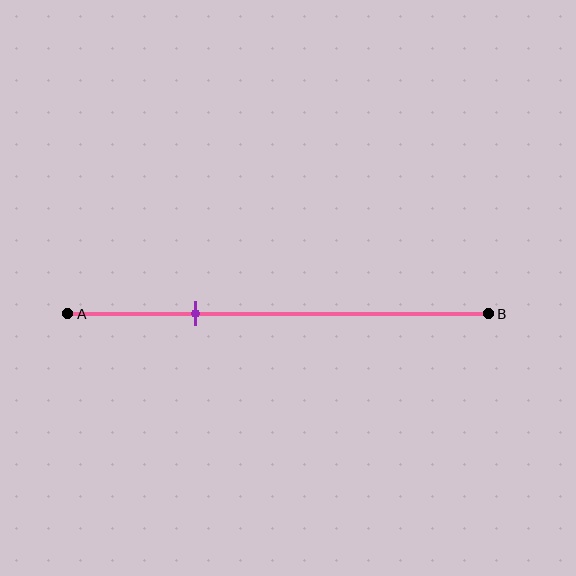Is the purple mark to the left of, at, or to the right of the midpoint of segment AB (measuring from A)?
The purple mark is to the left of the midpoint of segment AB.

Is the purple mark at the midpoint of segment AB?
No, the mark is at about 30% from A, not at the 50% midpoint.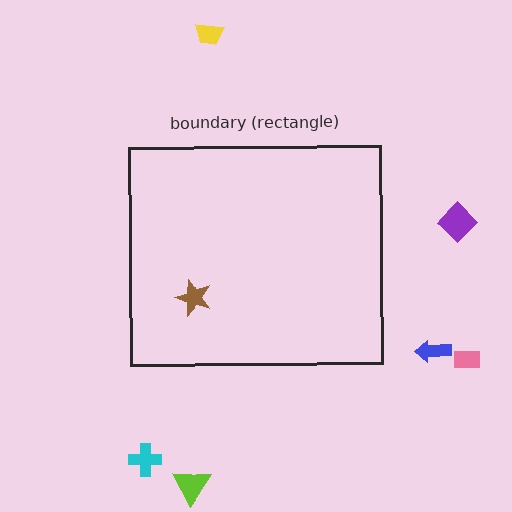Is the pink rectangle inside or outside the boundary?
Outside.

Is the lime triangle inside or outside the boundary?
Outside.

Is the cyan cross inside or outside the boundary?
Outside.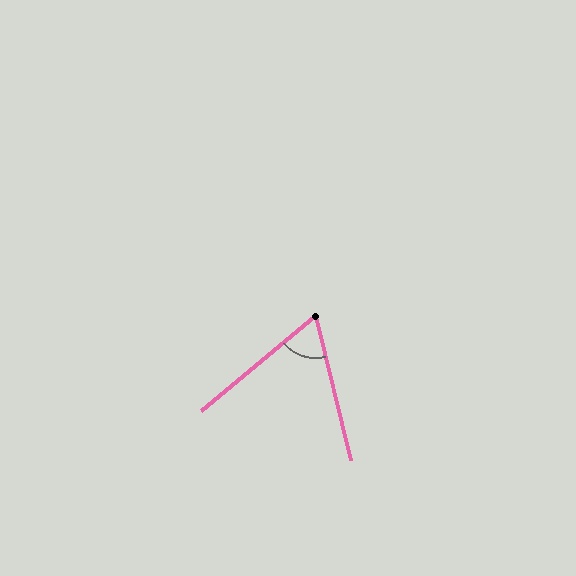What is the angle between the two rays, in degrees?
Approximately 64 degrees.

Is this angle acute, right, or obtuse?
It is acute.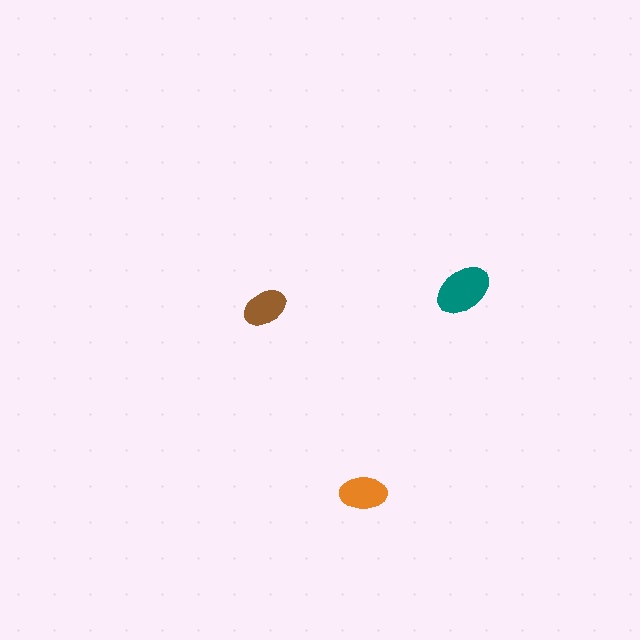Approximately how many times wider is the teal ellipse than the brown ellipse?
About 1.5 times wider.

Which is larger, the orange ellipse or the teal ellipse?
The teal one.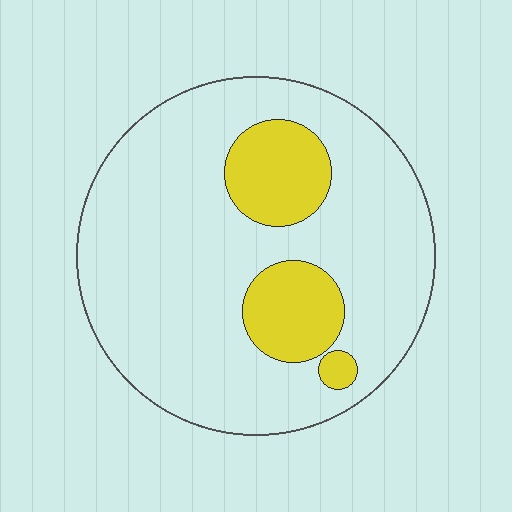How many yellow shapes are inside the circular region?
3.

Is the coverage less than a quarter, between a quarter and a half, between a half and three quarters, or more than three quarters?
Less than a quarter.